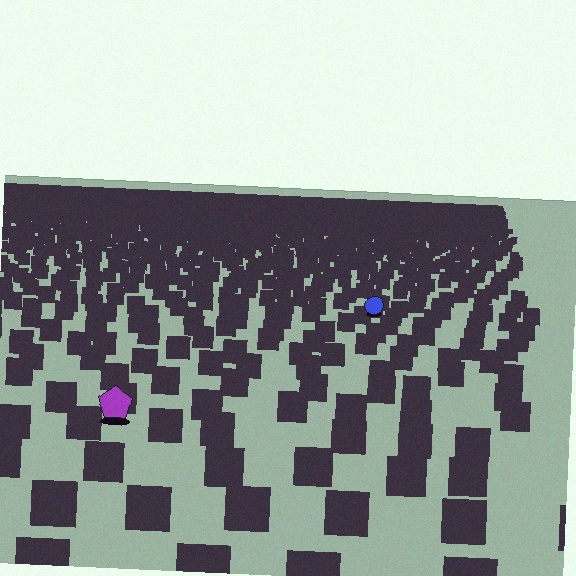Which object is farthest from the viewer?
The blue circle is farthest from the viewer. It appears smaller and the ground texture around it is denser.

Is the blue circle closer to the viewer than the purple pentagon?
No. The purple pentagon is closer — you can tell from the texture gradient: the ground texture is coarser near it.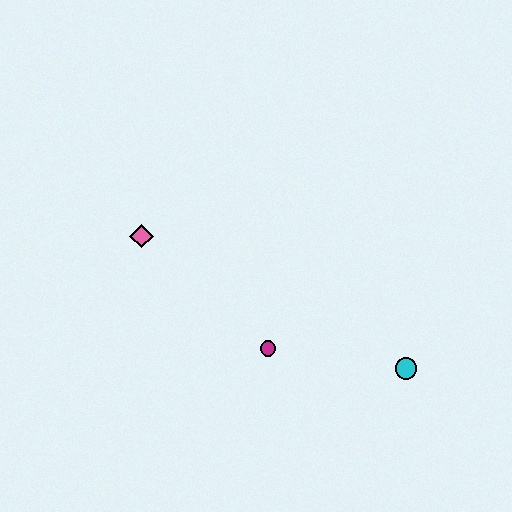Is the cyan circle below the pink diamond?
Yes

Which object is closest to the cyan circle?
The magenta circle is closest to the cyan circle.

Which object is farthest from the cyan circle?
The pink diamond is farthest from the cyan circle.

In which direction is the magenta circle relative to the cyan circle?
The magenta circle is to the left of the cyan circle.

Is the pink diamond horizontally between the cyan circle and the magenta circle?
No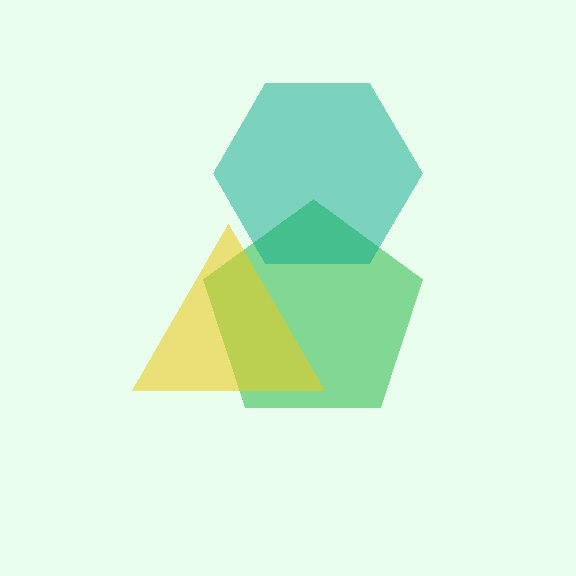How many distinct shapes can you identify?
There are 3 distinct shapes: a green pentagon, a teal hexagon, a yellow triangle.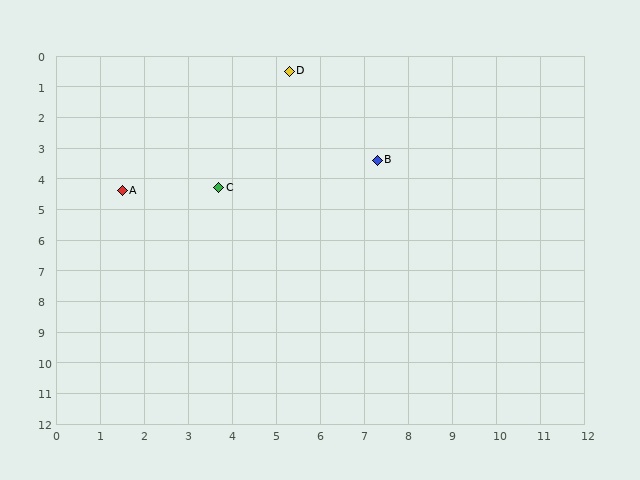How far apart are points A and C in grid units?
Points A and C are about 2.2 grid units apart.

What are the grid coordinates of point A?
Point A is at approximately (1.5, 4.4).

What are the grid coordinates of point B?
Point B is at approximately (7.3, 3.4).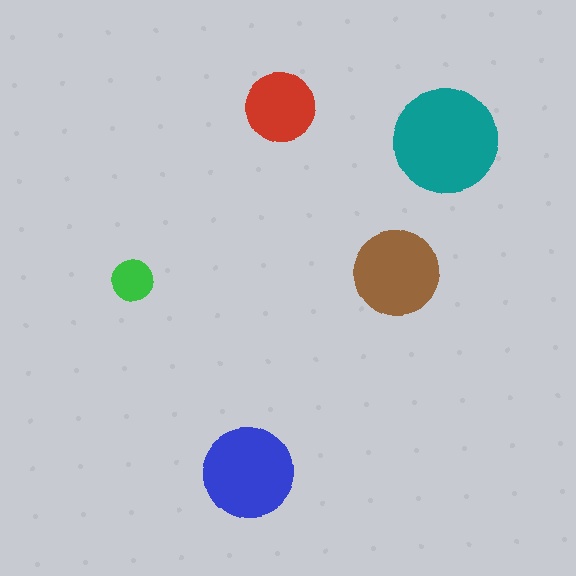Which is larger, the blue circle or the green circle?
The blue one.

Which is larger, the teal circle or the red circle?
The teal one.